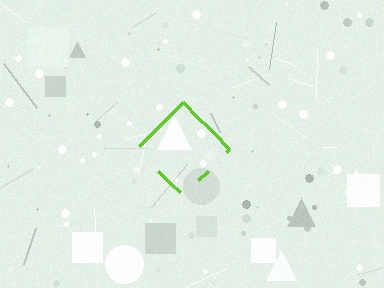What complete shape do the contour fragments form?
The contour fragments form a diamond.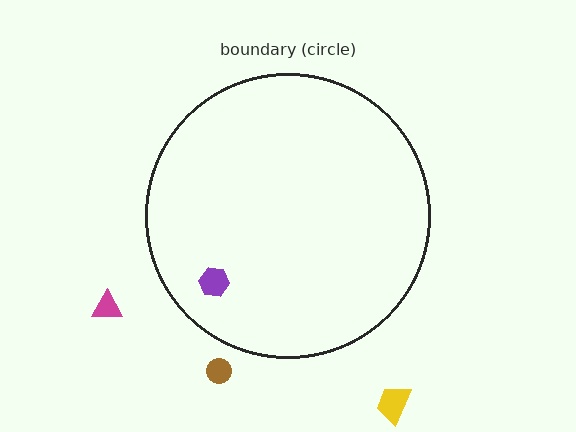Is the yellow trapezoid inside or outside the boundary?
Outside.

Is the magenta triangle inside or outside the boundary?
Outside.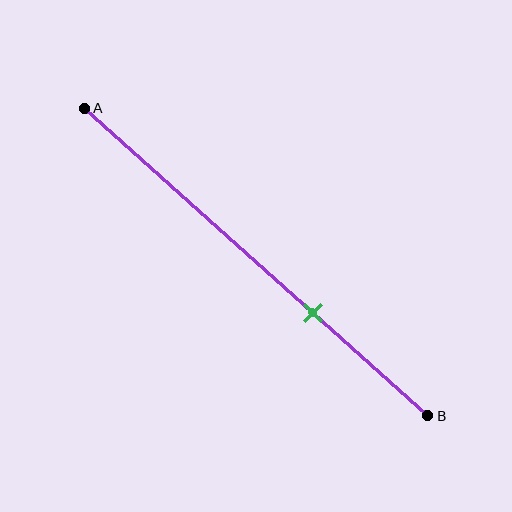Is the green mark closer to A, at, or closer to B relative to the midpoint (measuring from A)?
The green mark is closer to point B than the midpoint of segment AB.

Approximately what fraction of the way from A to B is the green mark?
The green mark is approximately 65% of the way from A to B.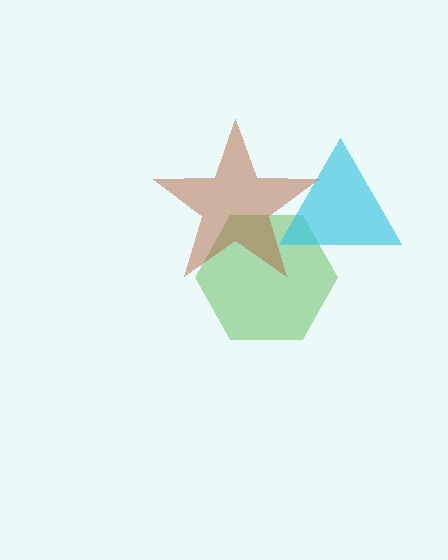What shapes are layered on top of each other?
The layered shapes are: a green hexagon, a cyan triangle, a brown star.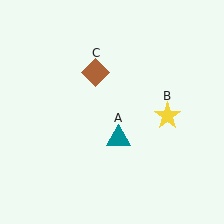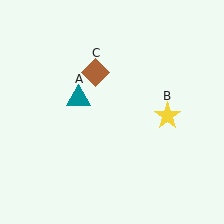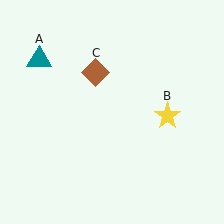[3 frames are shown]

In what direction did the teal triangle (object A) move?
The teal triangle (object A) moved up and to the left.